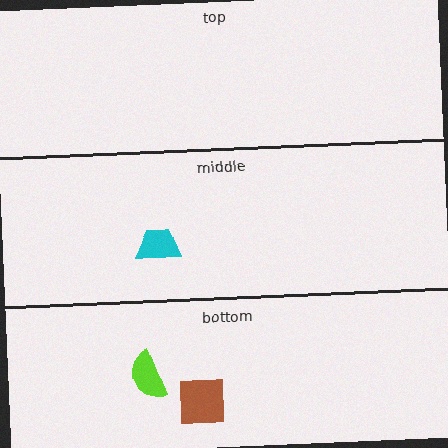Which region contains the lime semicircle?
The bottom region.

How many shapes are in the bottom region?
2.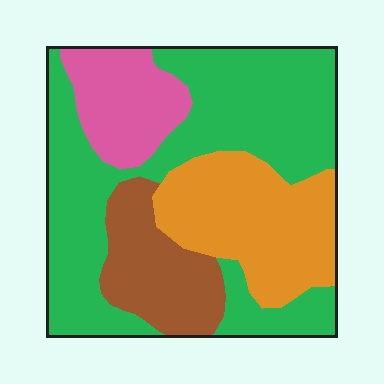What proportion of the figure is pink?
Pink covers roughly 15% of the figure.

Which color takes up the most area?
Green, at roughly 50%.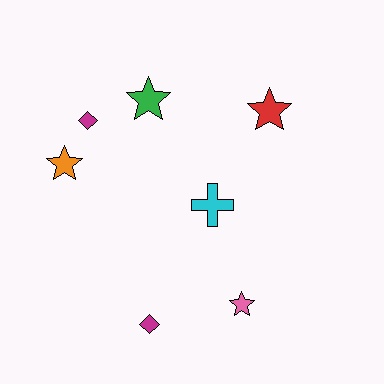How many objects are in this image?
There are 7 objects.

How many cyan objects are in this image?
There is 1 cyan object.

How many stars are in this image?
There are 4 stars.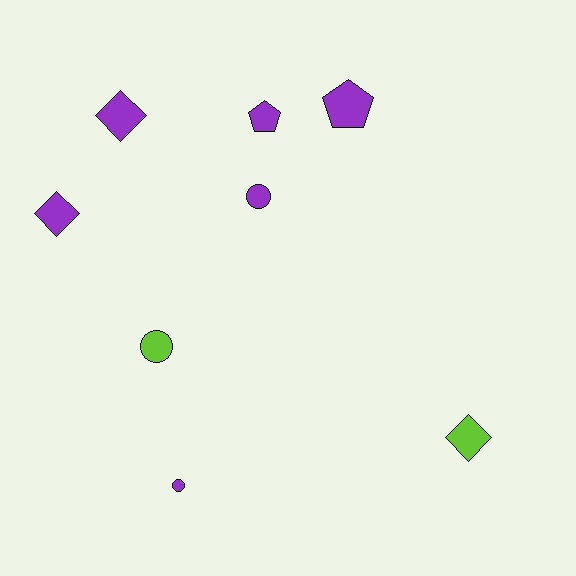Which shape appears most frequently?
Diamond, with 3 objects.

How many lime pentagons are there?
There are no lime pentagons.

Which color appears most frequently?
Purple, with 6 objects.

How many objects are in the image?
There are 8 objects.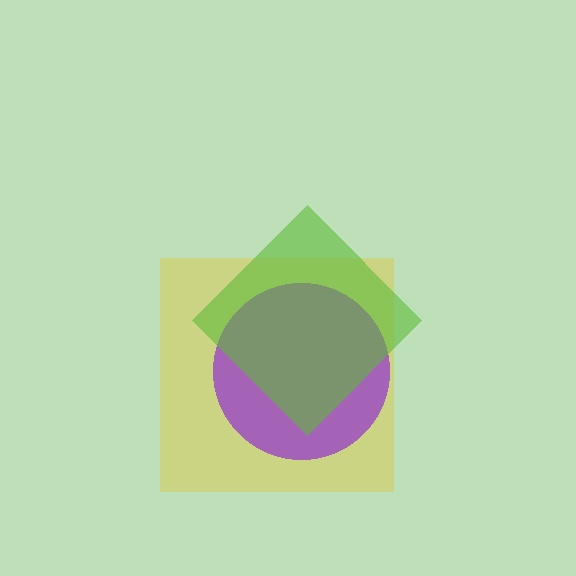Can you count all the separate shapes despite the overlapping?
Yes, there are 3 separate shapes.